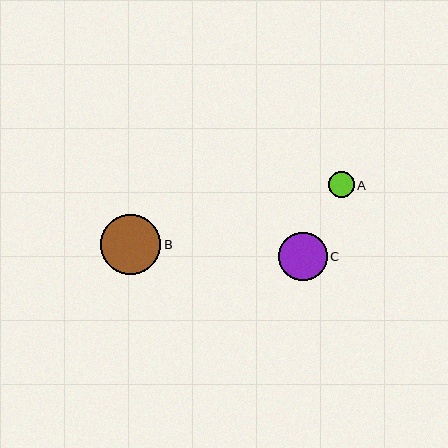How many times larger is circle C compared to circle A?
Circle C is approximately 1.9 times the size of circle A.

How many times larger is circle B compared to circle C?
Circle B is approximately 1.2 times the size of circle C.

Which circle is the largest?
Circle B is the largest with a size of approximately 60 pixels.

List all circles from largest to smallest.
From largest to smallest: B, C, A.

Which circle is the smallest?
Circle A is the smallest with a size of approximately 25 pixels.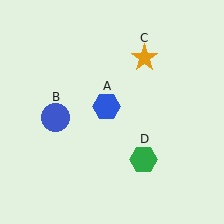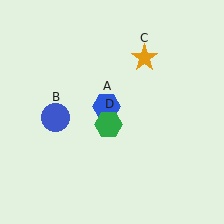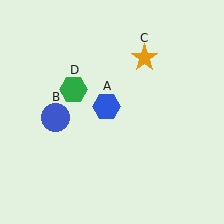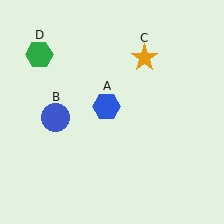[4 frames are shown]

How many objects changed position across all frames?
1 object changed position: green hexagon (object D).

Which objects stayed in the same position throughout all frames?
Blue hexagon (object A) and blue circle (object B) and orange star (object C) remained stationary.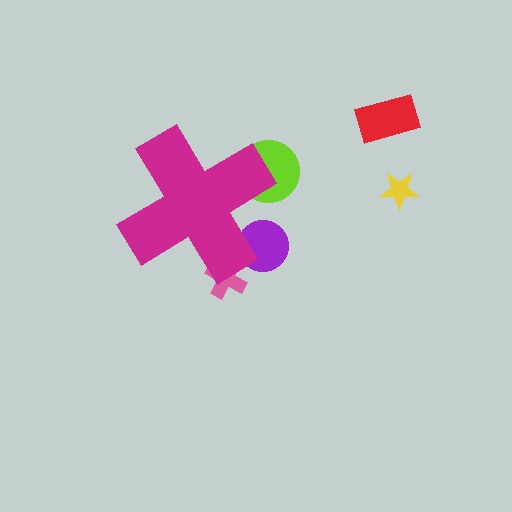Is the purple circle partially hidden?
Yes, the purple circle is partially hidden behind the magenta cross.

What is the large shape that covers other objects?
A magenta cross.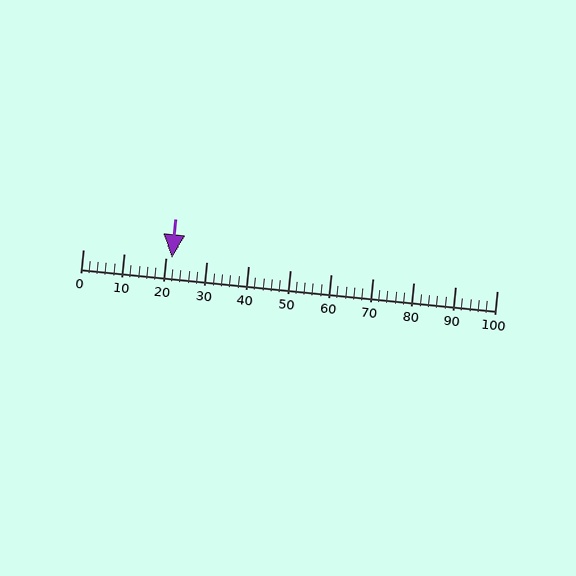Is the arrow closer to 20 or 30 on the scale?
The arrow is closer to 20.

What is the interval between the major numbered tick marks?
The major tick marks are spaced 10 units apart.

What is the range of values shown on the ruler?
The ruler shows values from 0 to 100.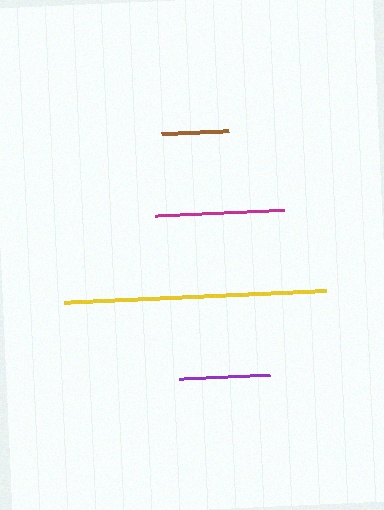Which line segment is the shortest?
The brown line is the shortest at approximately 66 pixels.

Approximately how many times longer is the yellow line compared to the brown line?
The yellow line is approximately 3.9 times the length of the brown line.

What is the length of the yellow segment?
The yellow segment is approximately 262 pixels long.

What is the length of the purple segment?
The purple segment is approximately 91 pixels long.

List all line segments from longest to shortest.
From longest to shortest: yellow, magenta, purple, brown.